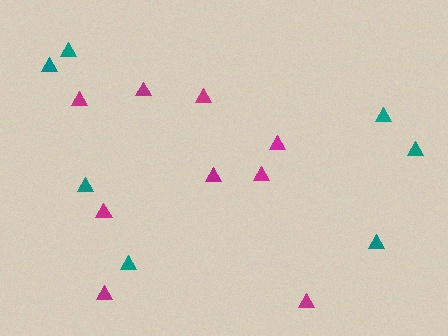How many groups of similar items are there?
There are 2 groups: one group of magenta triangles (9) and one group of teal triangles (7).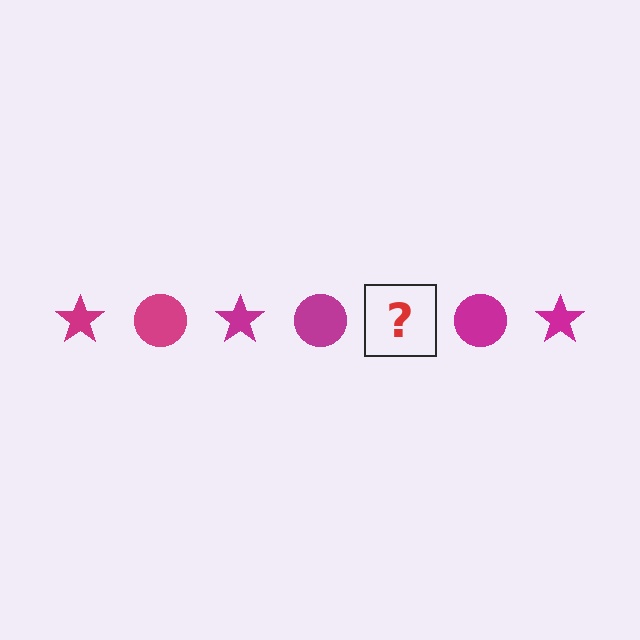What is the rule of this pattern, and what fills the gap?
The rule is that the pattern cycles through star, circle shapes in magenta. The gap should be filled with a magenta star.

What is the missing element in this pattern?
The missing element is a magenta star.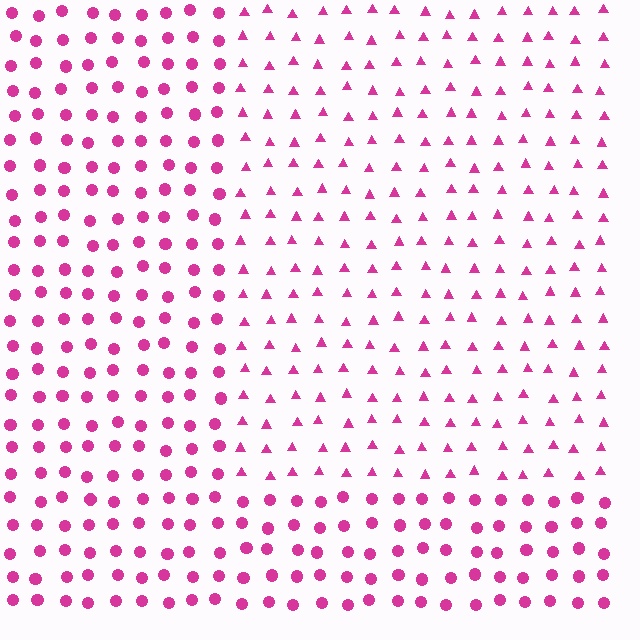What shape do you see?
I see a rectangle.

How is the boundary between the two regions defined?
The boundary is defined by a change in element shape: triangles inside vs. circles outside. All elements share the same color and spacing.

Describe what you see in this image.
The image is filled with small magenta elements arranged in a uniform grid. A rectangle-shaped region contains triangles, while the surrounding area contains circles. The boundary is defined purely by the change in element shape.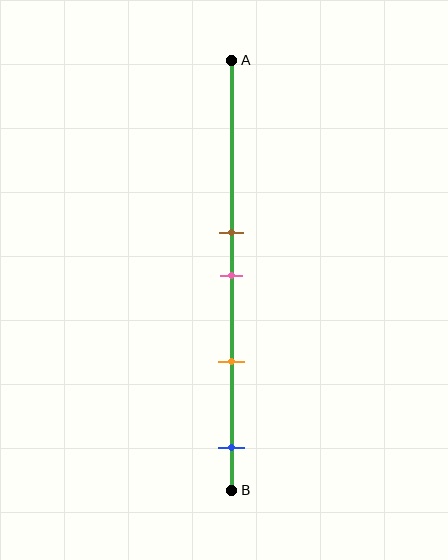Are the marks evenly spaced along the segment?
No, the marks are not evenly spaced.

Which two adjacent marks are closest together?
The brown and pink marks are the closest adjacent pair.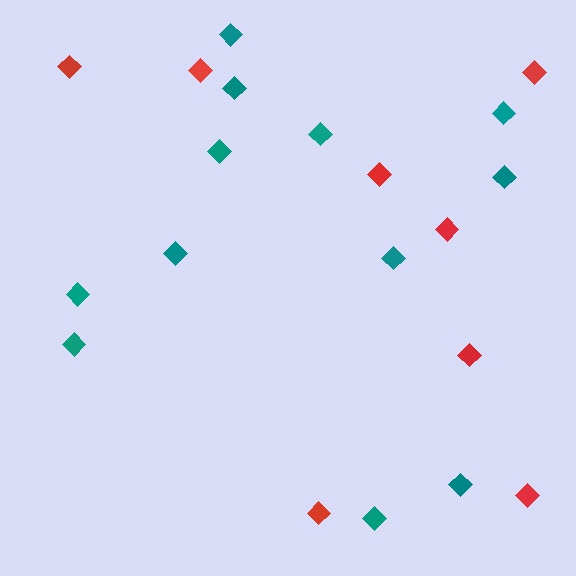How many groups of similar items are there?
There are 2 groups: one group of red diamonds (8) and one group of teal diamonds (12).